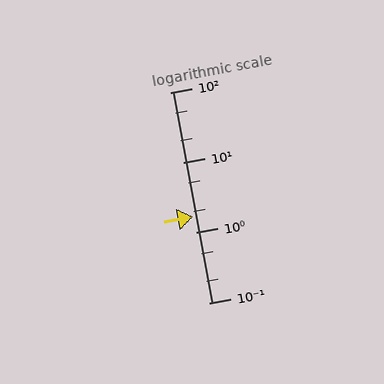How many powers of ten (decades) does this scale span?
The scale spans 3 decades, from 0.1 to 100.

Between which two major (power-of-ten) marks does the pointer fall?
The pointer is between 1 and 10.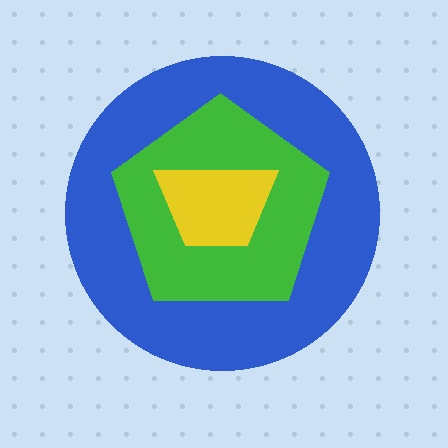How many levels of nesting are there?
3.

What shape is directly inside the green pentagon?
The yellow trapezoid.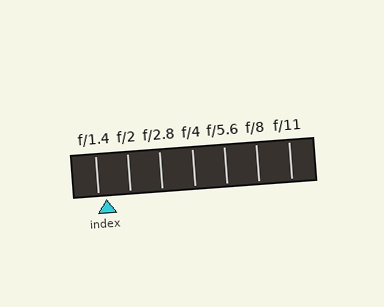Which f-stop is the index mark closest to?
The index mark is closest to f/1.4.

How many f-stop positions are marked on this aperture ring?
There are 7 f-stop positions marked.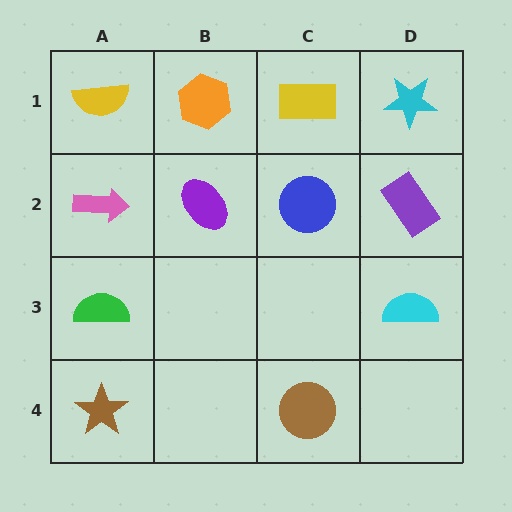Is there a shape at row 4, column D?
No, that cell is empty.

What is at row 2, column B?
A purple ellipse.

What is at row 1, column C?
A yellow rectangle.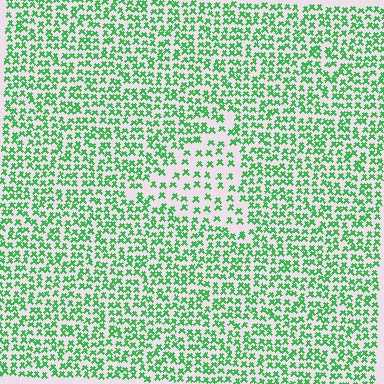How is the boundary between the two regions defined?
The boundary is defined by a change in element density (approximately 2.0x ratio). All elements are the same color, size, and shape.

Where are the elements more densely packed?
The elements are more densely packed outside the triangle boundary.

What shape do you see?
I see a triangle.